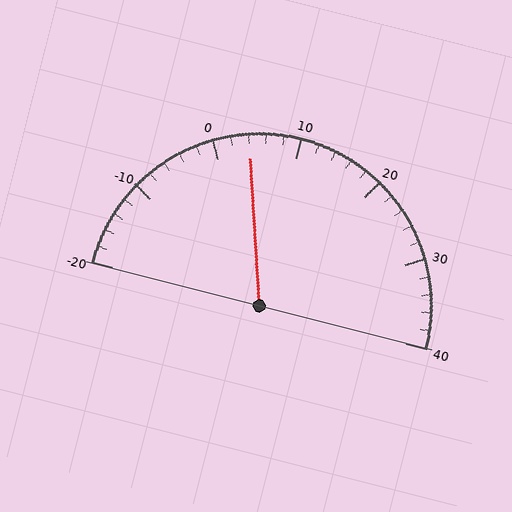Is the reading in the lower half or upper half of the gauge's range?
The reading is in the lower half of the range (-20 to 40).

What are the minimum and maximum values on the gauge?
The gauge ranges from -20 to 40.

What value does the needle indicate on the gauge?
The needle indicates approximately 4.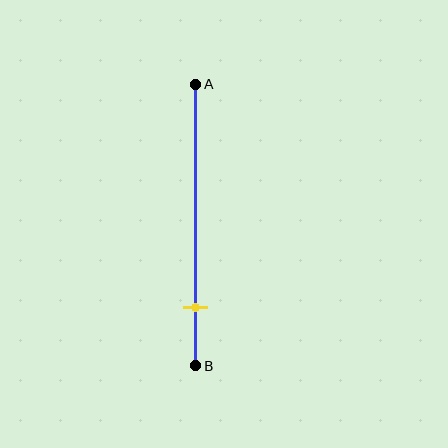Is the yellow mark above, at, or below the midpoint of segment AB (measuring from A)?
The yellow mark is below the midpoint of segment AB.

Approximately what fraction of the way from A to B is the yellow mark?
The yellow mark is approximately 80% of the way from A to B.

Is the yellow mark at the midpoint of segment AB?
No, the mark is at about 80% from A, not at the 50% midpoint.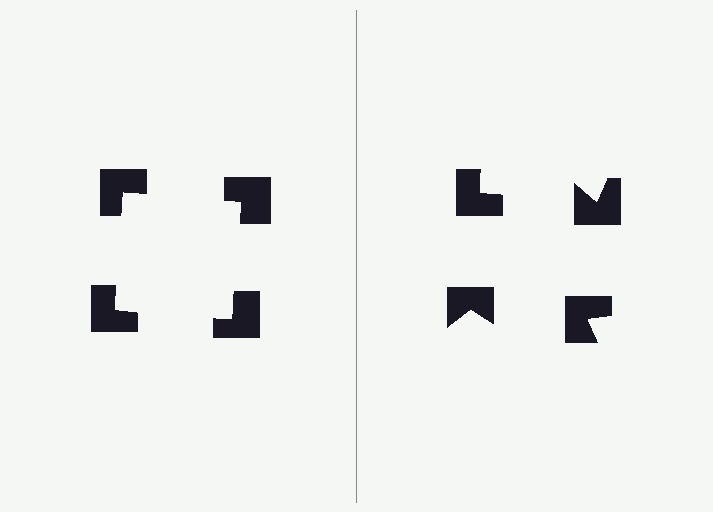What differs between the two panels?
The notched squares are positioned identically on both sides; only the wedge orientations differ. On the left they align to a square; on the right they are misaligned.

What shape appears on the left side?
An illusory square.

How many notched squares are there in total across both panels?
8 — 4 on each side.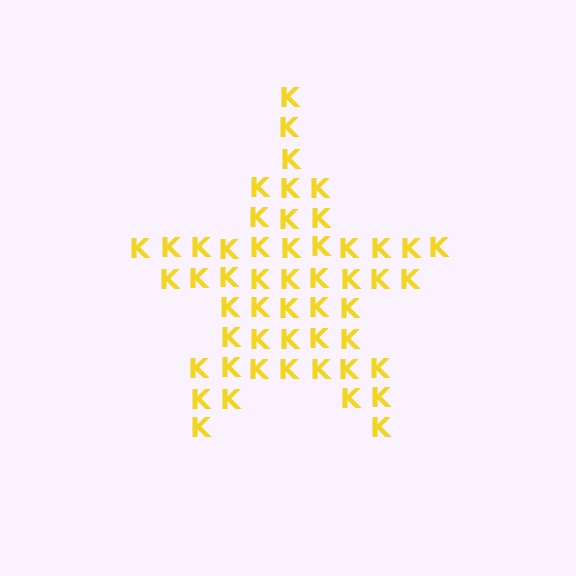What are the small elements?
The small elements are letter K's.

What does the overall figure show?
The overall figure shows a star.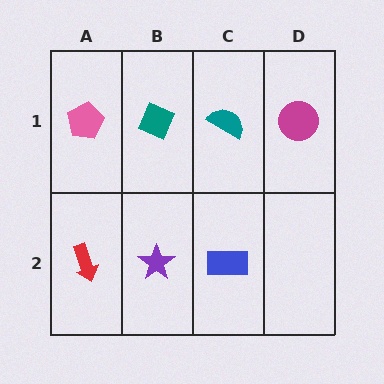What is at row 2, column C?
A blue rectangle.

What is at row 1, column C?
A teal semicircle.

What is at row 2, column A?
A red arrow.